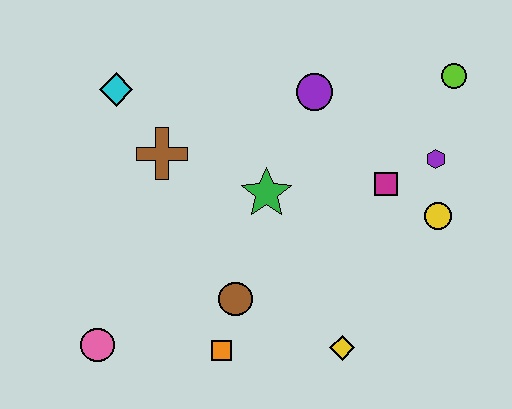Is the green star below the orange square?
No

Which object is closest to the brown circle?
The orange square is closest to the brown circle.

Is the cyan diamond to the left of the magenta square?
Yes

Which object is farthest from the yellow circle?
The pink circle is farthest from the yellow circle.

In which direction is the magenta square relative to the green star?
The magenta square is to the right of the green star.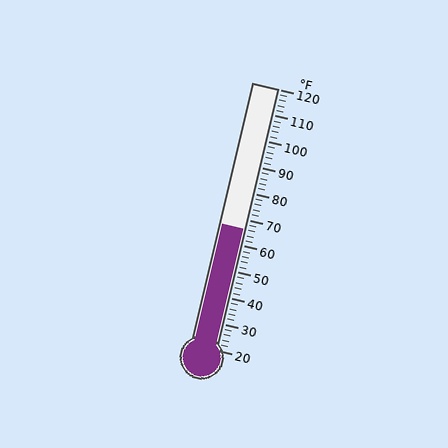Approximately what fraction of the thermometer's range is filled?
The thermometer is filled to approximately 45% of its range.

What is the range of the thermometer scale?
The thermometer scale ranges from 20°F to 120°F.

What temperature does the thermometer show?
The thermometer shows approximately 66°F.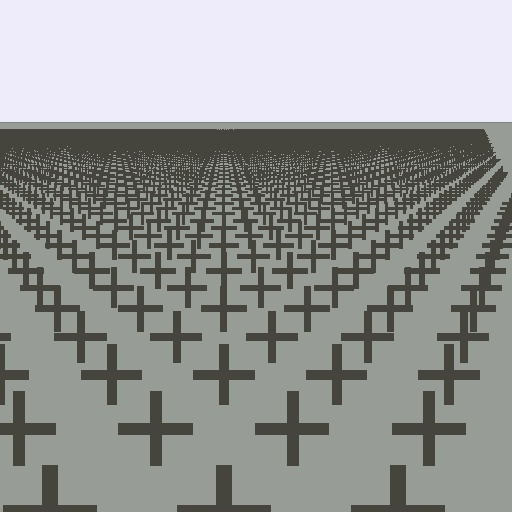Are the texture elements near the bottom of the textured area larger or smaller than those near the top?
Larger. Near the bottom, elements are closer to the viewer and appear at a bigger on-screen size.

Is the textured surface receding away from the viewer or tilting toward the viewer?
The surface is receding away from the viewer. Texture elements get smaller and denser toward the top.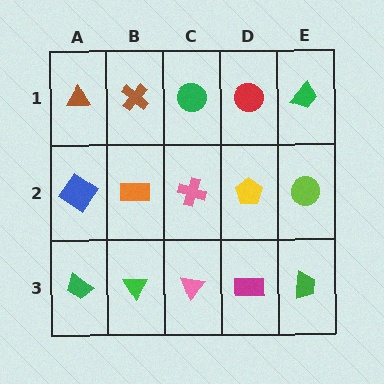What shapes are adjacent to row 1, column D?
A yellow pentagon (row 2, column D), a green circle (row 1, column C), a green trapezoid (row 1, column E).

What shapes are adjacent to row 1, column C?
A pink cross (row 2, column C), a brown cross (row 1, column B), a red circle (row 1, column D).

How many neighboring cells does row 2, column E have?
3.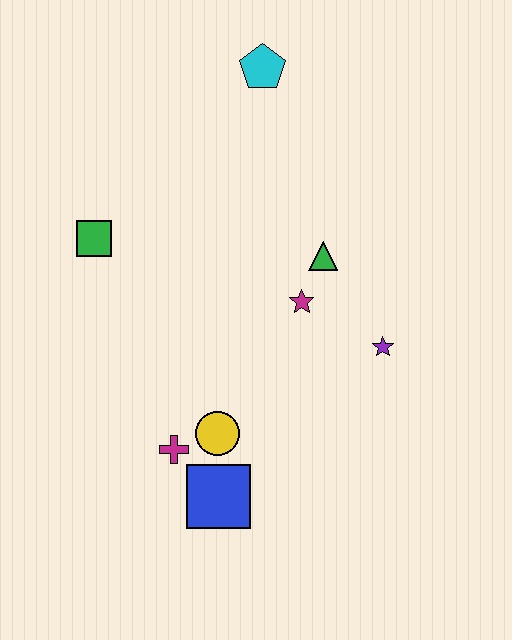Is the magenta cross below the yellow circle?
Yes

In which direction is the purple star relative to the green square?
The purple star is to the right of the green square.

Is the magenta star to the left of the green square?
No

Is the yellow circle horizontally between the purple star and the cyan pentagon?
No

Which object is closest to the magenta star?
The green triangle is closest to the magenta star.